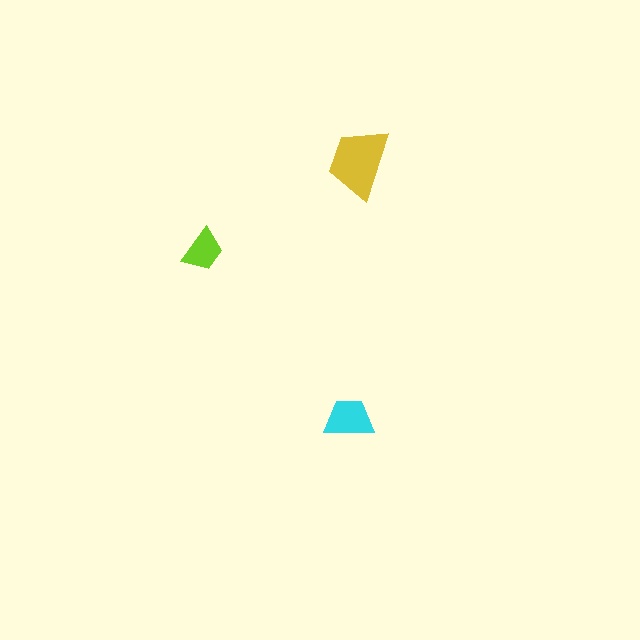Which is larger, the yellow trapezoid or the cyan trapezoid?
The yellow one.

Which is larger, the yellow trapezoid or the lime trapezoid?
The yellow one.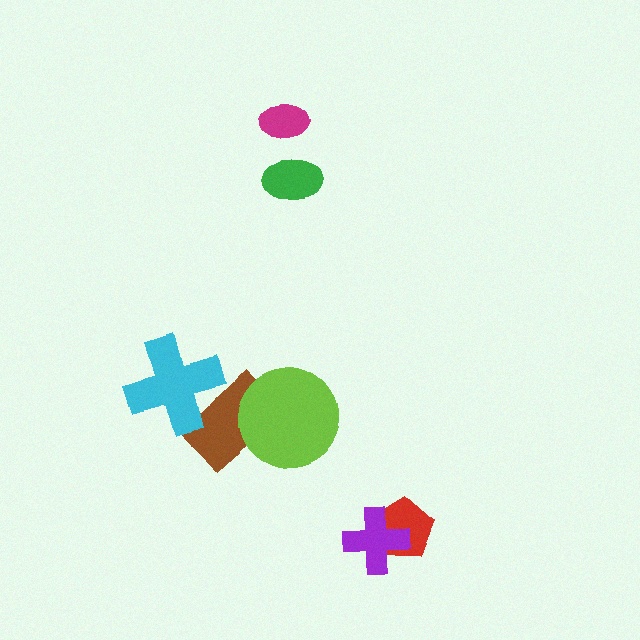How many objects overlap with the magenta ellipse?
0 objects overlap with the magenta ellipse.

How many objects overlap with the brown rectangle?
2 objects overlap with the brown rectangle.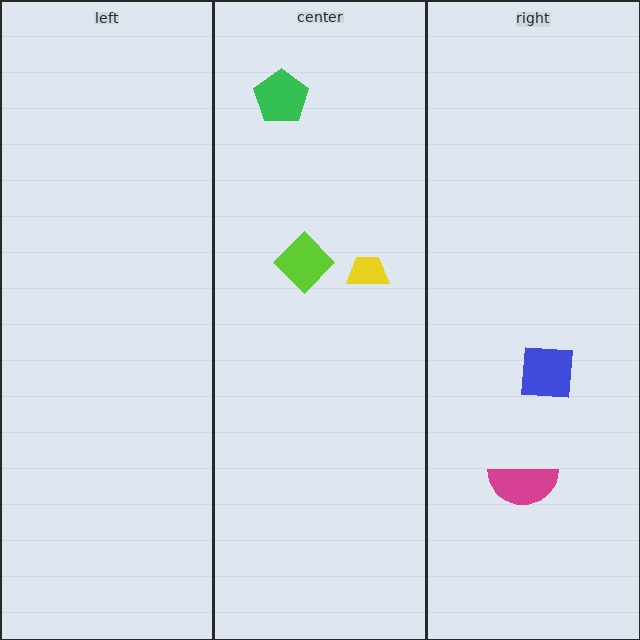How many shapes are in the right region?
2.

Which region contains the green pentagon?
The center region.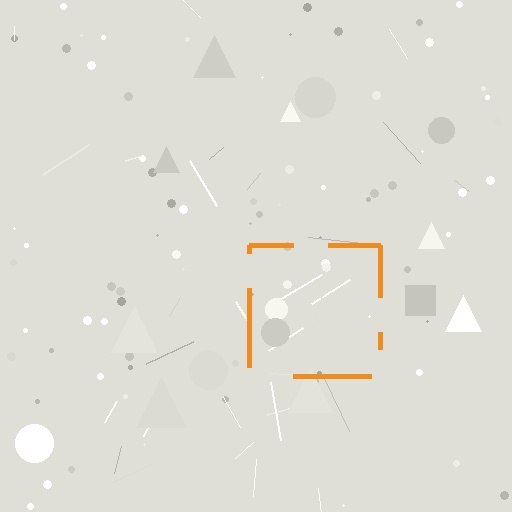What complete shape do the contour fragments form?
The contour fragments form a square.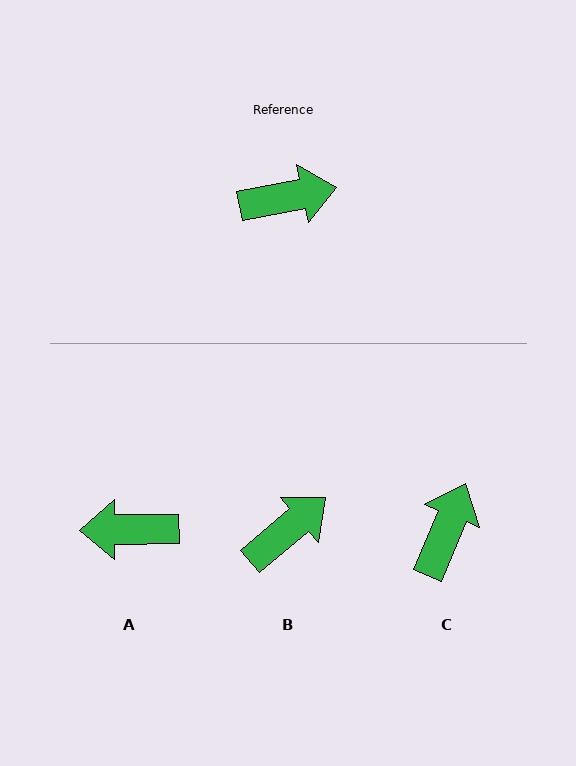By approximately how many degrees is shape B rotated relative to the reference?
Approximately 29 degrees counter-clockwise.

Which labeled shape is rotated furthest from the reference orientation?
A, about 170 degrees away.